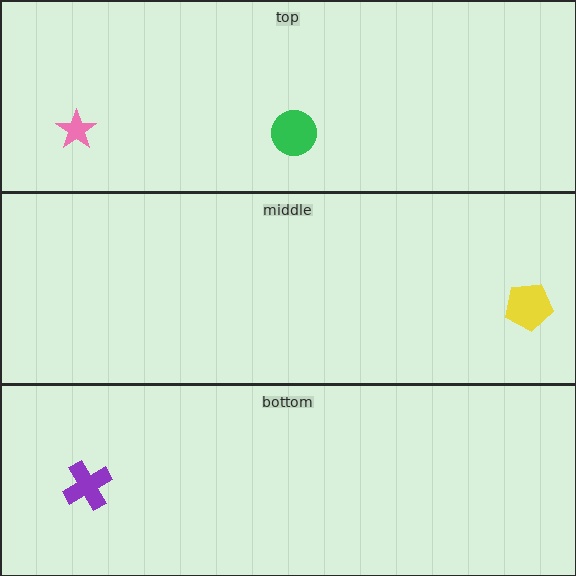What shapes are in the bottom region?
The purple cross.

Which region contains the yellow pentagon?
The middle region.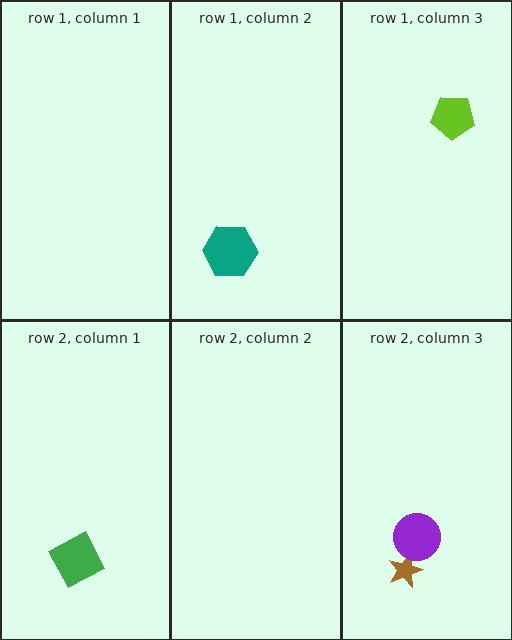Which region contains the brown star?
The row 2, column 3 region.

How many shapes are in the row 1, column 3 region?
1.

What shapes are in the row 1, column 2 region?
The teal hexagon.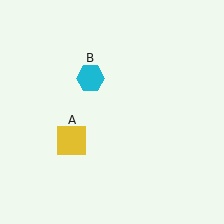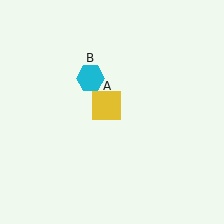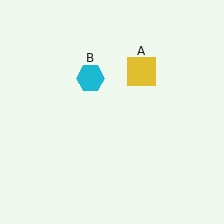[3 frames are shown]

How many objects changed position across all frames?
1 object changed position: yellow square (object A).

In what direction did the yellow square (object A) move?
The yellow square (object A) moved up and to the right.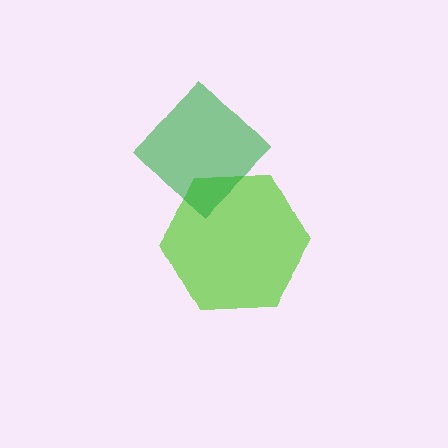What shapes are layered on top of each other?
The layered shapes are: a lime hexagon, a green diamond.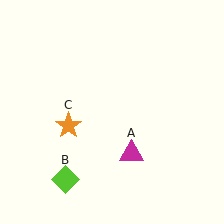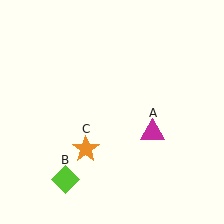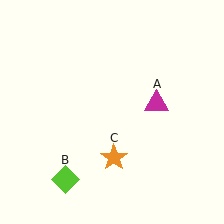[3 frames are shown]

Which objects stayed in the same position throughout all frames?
Lime diamond (object B) remained stationary.